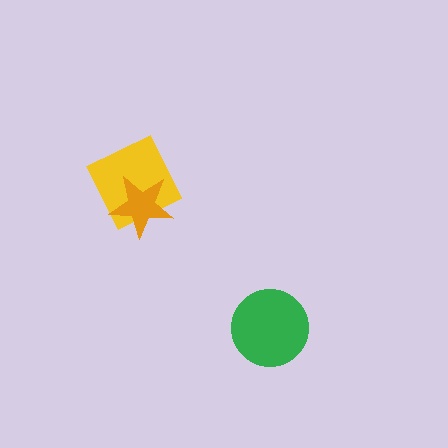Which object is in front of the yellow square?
The orange star is in front of the yellow square.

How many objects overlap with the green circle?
0 objects overlap with the green circle.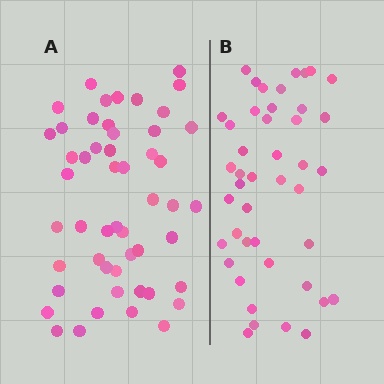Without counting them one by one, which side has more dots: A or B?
Region A (the left region) has more dots.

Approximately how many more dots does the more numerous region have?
Region A has roughly 8 or so more dots than region B.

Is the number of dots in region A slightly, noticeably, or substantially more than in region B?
Region A has only slightly more — the two regions are fairly close. The ratio is roughly 1.2 to 1.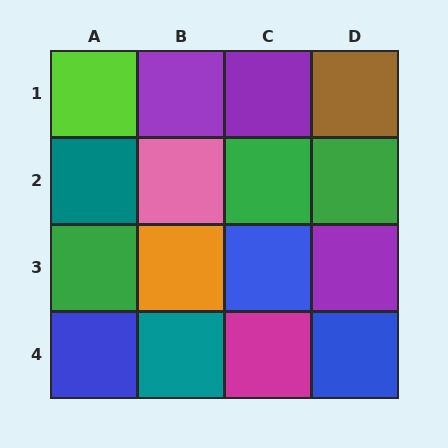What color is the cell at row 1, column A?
Lime.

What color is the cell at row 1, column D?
Brown.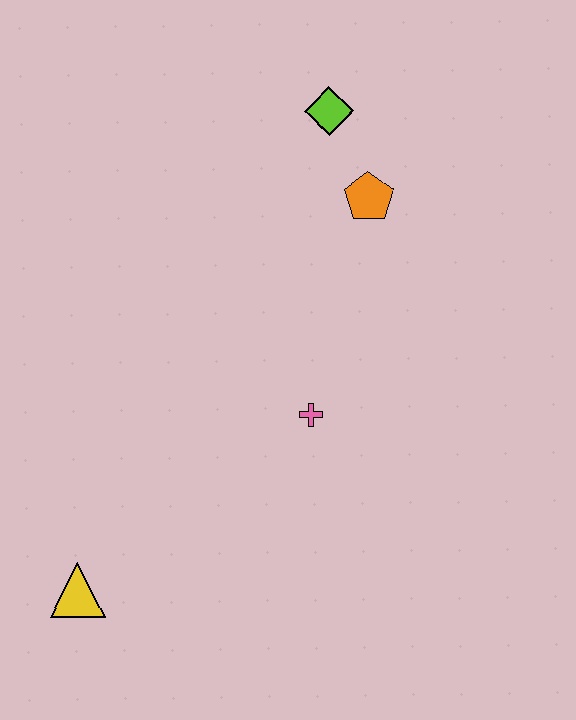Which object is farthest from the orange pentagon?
The yellow triangle is farthest from the orange pentagon.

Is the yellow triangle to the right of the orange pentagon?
No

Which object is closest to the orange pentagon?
The lime diamond is closest to the orange pentagon.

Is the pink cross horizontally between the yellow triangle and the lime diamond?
Yes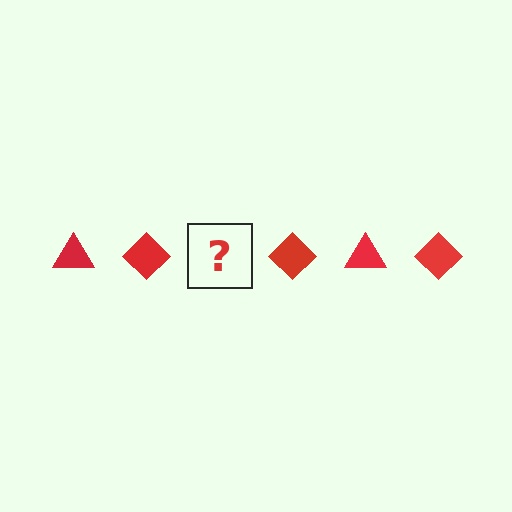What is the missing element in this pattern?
The missing element is a red triangle.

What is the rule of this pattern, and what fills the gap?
The rule is that the pattern cycles through triangle, diamond shapes in red. The gap should be filled with a red triangle.